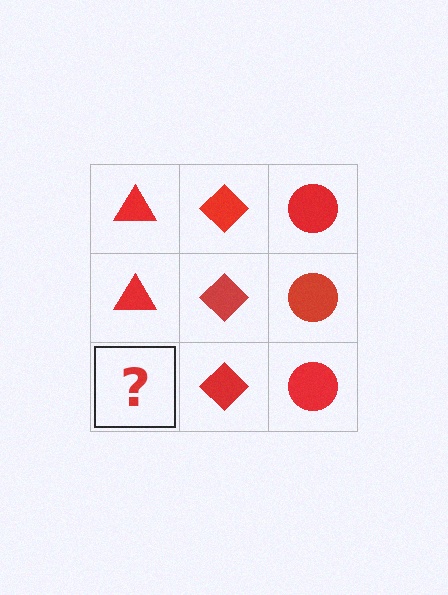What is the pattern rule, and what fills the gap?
The rule is that each column has a consistent shape. The gap should be filled with a red triangle.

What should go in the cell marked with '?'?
The missing cell should contain a red triangle.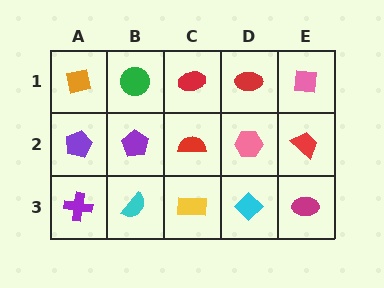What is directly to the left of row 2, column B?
A purple pentagon.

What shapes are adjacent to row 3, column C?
A red semicircle (row 2, column C), a cyan semicircle (row 3, column B), a cyan diamond (row 3, column D).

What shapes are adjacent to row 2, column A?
An orange square (row 1, column A), a purple cross (row 3, column A), a purple pentagon (row 2, column B).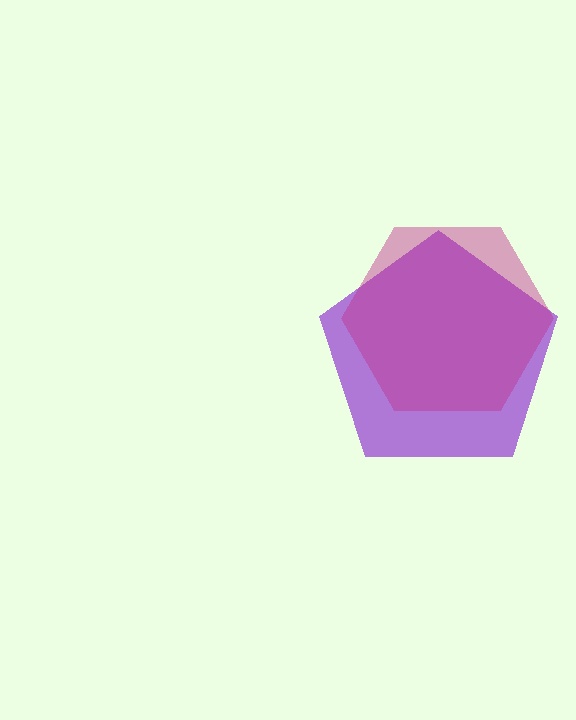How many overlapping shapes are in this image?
There are 2 overlapping shapes in the image.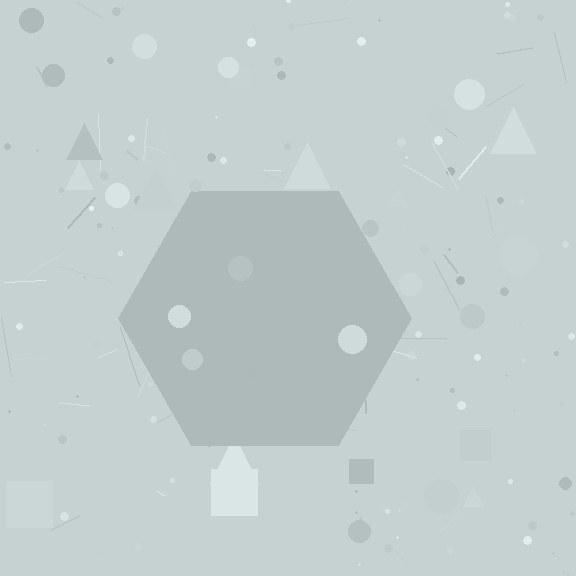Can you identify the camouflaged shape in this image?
The camouflaged shape is a hexagon.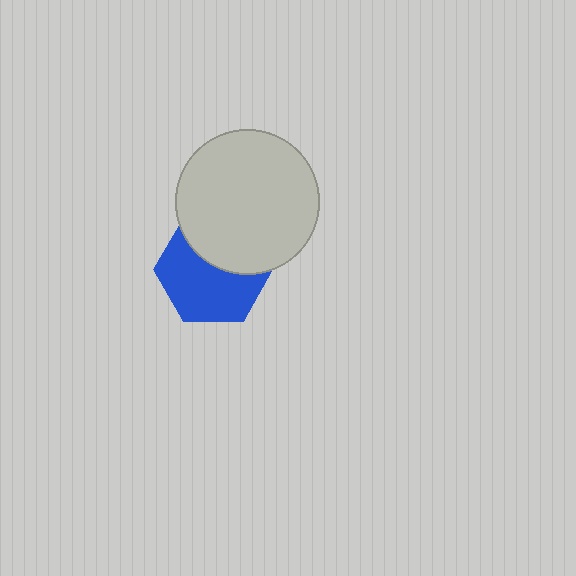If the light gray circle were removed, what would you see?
You would see the complete blue hexagon.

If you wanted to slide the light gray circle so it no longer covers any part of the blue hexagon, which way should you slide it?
Slide it up — that is the most direct way to separate the two shapes.